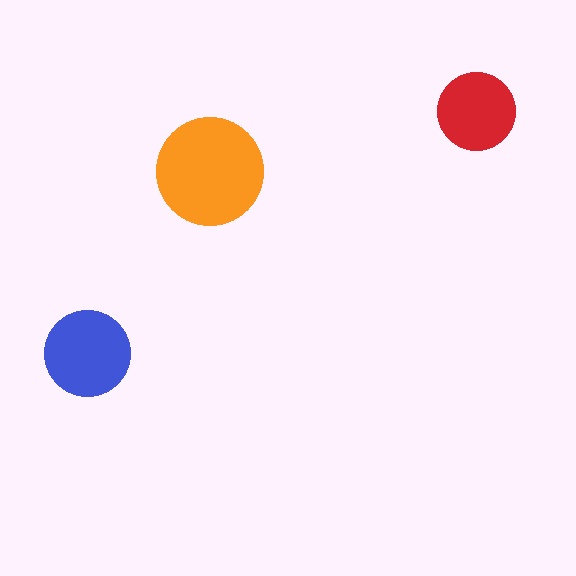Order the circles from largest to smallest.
the orange one, the blue one, the red one.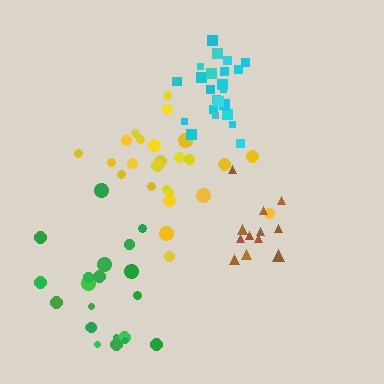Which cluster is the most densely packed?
Cyan.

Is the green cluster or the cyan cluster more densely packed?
Cyan.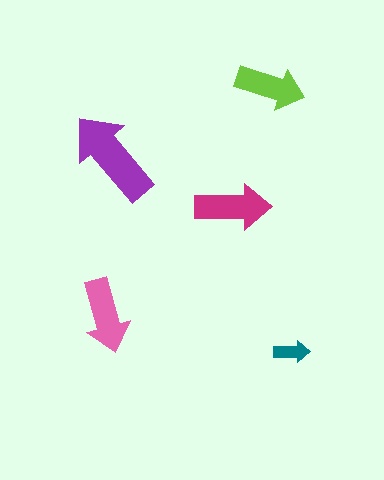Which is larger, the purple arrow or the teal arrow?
The purple one.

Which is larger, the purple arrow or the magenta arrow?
The purple one.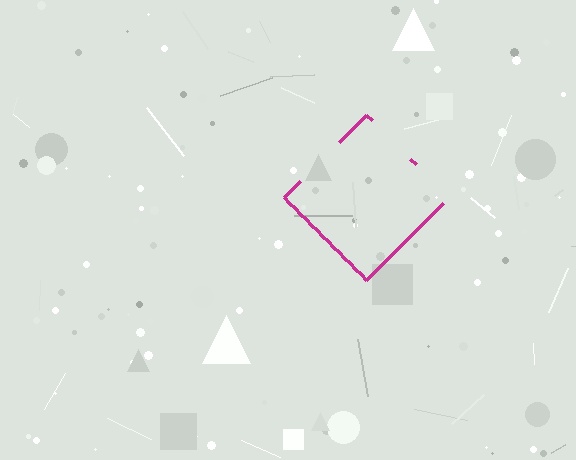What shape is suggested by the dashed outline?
The dashed outline suggests a diamond.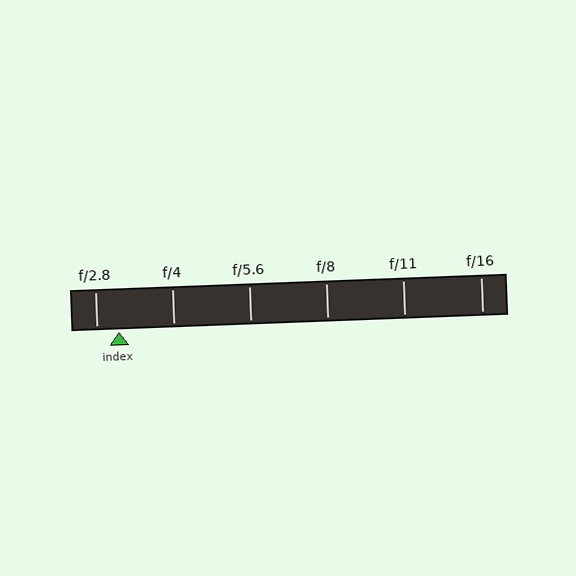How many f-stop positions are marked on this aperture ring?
There are 6 f-stop positions marked.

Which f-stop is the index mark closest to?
The index mark is closest to f/2.8.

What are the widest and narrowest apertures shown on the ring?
The widest aperture shown is f/2.8 and the narrowest is f/16.